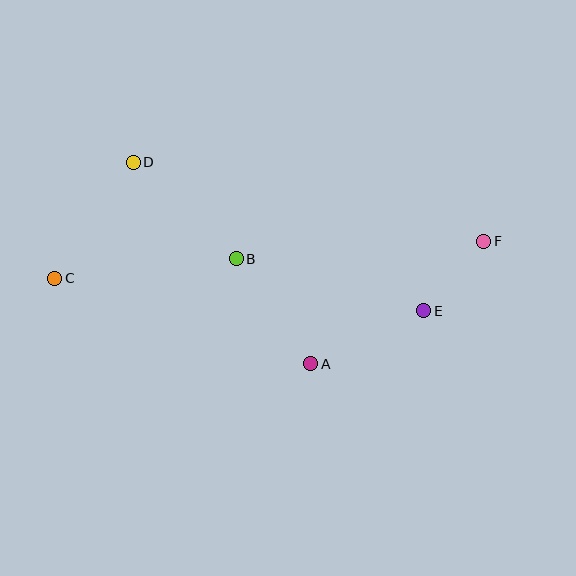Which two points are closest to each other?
Points E and F are closest to each other.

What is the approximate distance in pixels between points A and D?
The distance between A and D is approximately 269 pixels.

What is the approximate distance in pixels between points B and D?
The distance between B and D is approximately 141 pixels.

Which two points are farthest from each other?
Points C and F are farthest from each other.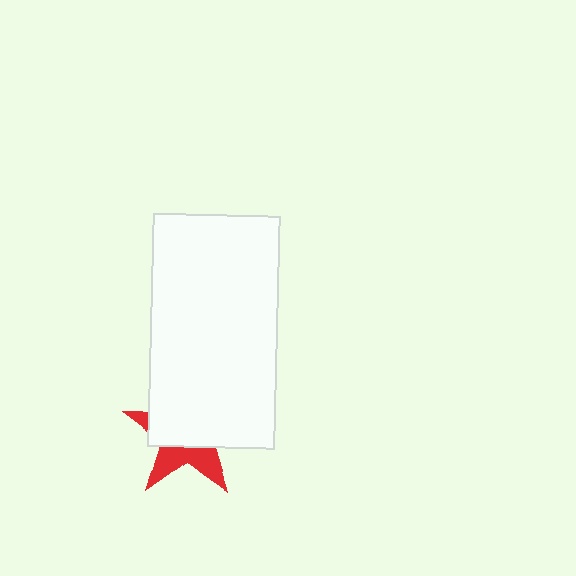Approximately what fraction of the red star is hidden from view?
Roughly 62% of the red star is hidden behind the white rectangle.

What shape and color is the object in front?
The object in front is a white rectangle.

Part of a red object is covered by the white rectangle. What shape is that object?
It is a star.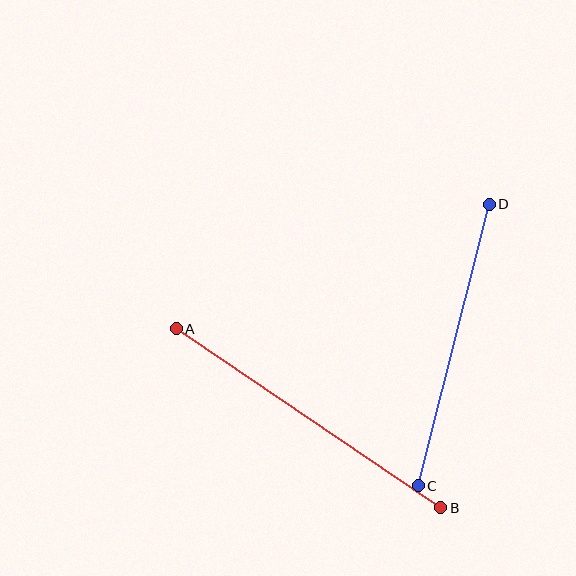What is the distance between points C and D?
The distance is approximately 290 pixels.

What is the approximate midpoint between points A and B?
The midpoint is at approximately (309, 418) pixels.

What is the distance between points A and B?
The distance is approximately 319 pixels.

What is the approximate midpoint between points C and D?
The midpoint is at approximately (454, 345) pixels.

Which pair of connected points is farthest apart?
Points A and B are farthest apart.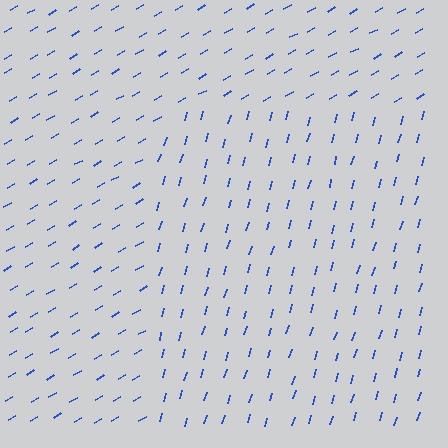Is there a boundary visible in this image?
Yes, there is a texture boundary formed by a change in line orientation.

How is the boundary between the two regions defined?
The boundary is defined purely by a change in line orientation (approximately 45 degrees difference). All lines are the same color and thickness.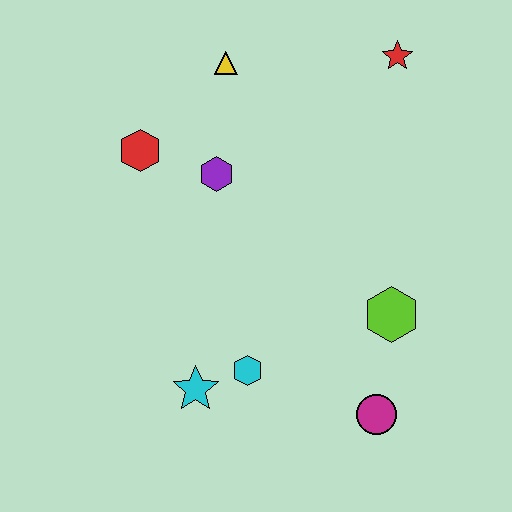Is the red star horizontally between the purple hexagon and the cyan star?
No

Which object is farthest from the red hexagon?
The magenta circle is farthest from the red hexagon.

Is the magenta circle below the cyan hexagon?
Yes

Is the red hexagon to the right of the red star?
No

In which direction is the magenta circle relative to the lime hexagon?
The magenta circle is below the lime hexagon.